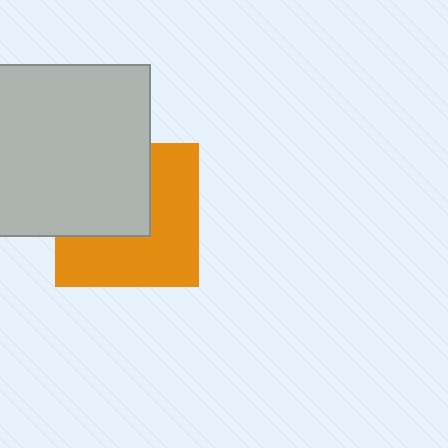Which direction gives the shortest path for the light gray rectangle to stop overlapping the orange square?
Moving toward the upper-left gives the shortest separation.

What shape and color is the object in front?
The object in front is a light gray rectangle.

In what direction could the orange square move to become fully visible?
The orange square could move toward the lower-right. That would shift it out from behind the light gray rectangle entirely.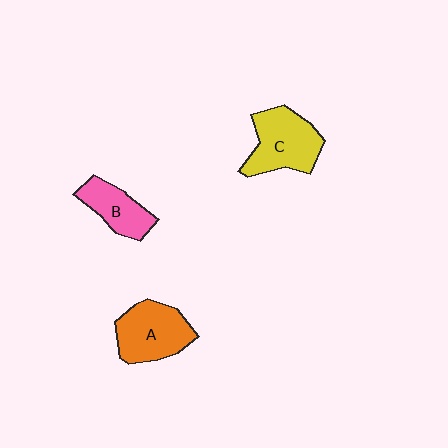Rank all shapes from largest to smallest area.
From largest to smallest: C (yellow), A (orange), B (pink).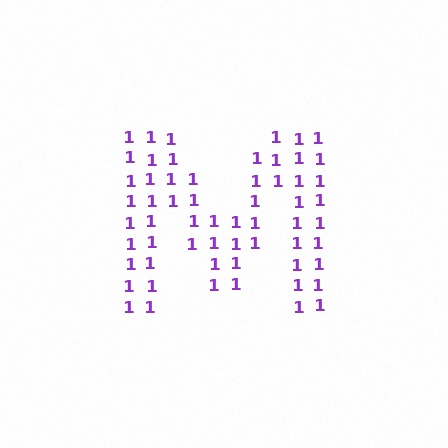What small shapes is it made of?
It is made of small digit 1's.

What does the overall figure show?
The overall figure shows the letter M.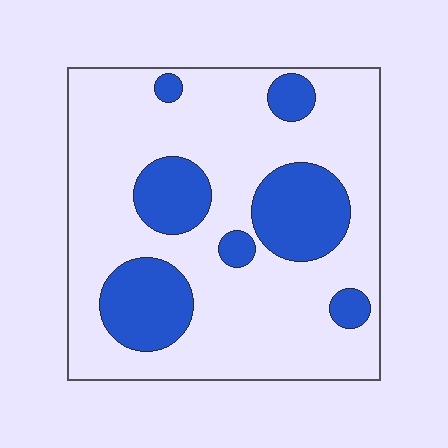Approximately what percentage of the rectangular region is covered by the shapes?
Approximately 25%.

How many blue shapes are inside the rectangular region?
7.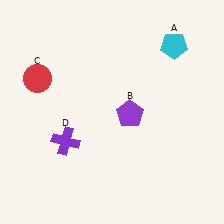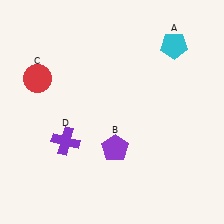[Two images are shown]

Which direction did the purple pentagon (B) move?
The purple pentagon (B) moved down.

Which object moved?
The purple pentagon (B) moved down.